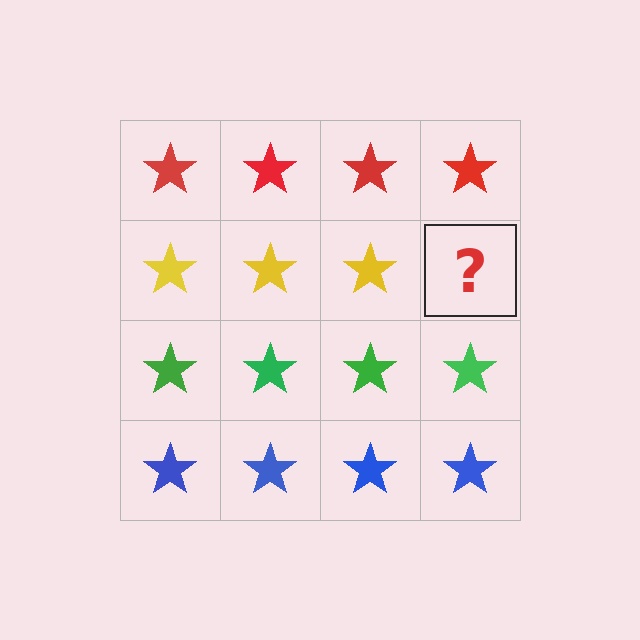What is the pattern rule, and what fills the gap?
The rule is that each row has a consistent color. The gap should be filled with a yellow star.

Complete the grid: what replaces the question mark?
The question mark should be replaced with a yellow star.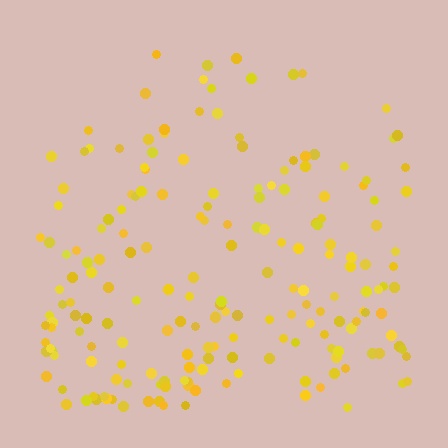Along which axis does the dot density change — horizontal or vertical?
Vertical.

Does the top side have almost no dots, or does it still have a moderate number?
Still a moderate number, just noticeably fewer than the bottom.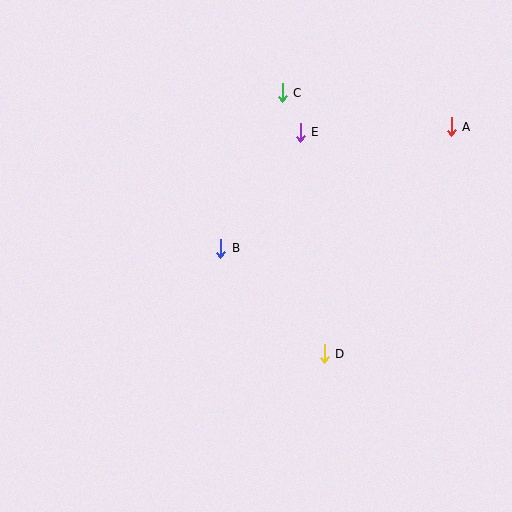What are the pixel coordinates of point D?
Point D is at (324, 354).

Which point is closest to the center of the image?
Point B at (221, 248) is closest to the center.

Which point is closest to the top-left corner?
Point C is closest to the top-left corner.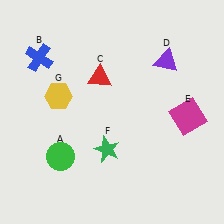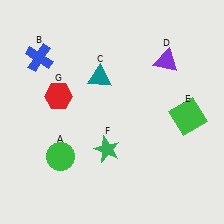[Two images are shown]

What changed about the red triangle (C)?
In Image 1, C is red. In Image 2, it changed to teal.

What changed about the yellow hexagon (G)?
In Image 1, G is yellow. In Image 2, it changed to red.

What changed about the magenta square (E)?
In Image 1, E is magenta. In Image 2, it changed to green.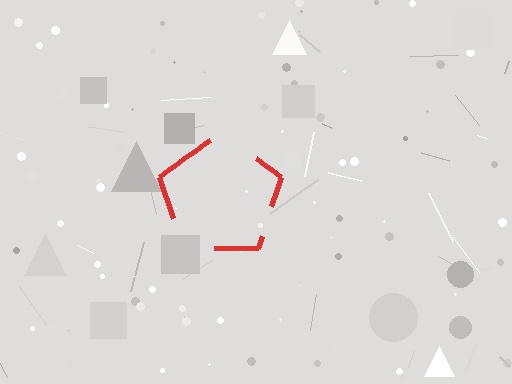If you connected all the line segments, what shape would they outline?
They would outline a pentagon.